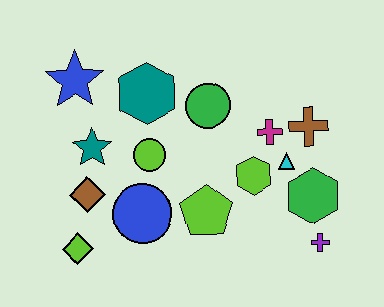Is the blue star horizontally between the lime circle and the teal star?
No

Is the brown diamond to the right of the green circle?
No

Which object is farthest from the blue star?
The purple cross is farthest from the blue star.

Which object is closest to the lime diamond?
The brown diamond is closest to the lime diamond.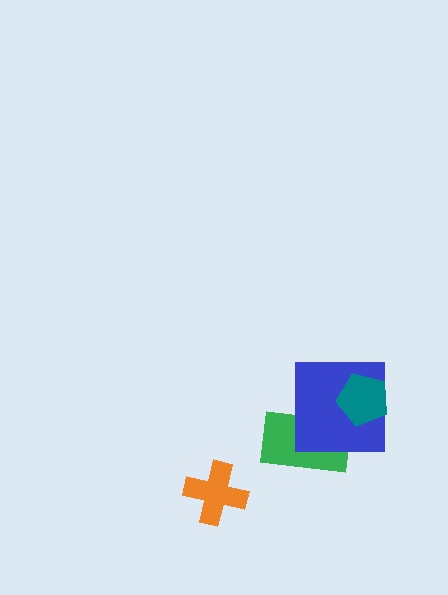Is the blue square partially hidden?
Yes, it is partially covered by another shape.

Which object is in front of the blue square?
The teal pentagon is in front of the blue square.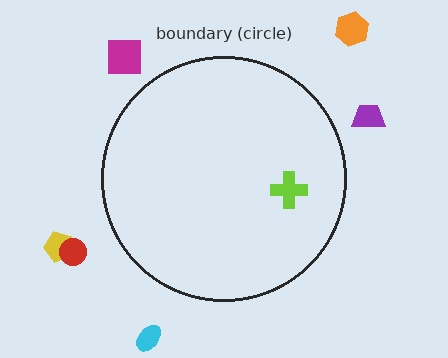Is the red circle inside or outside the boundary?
Outside.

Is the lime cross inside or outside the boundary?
Inside.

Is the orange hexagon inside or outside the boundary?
Outside.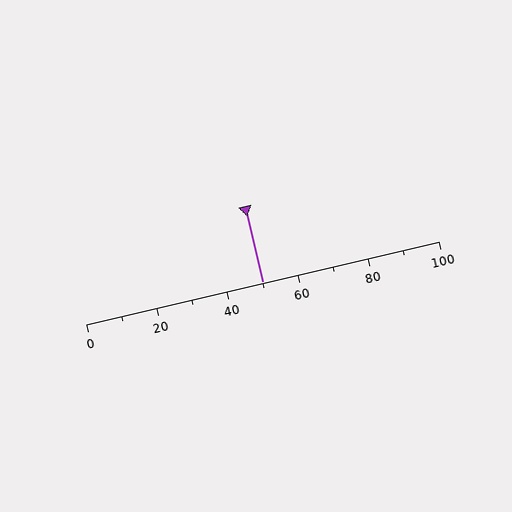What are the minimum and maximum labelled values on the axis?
The axis runs from 0 to 100.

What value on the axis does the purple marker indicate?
The marker indicates approximately 50.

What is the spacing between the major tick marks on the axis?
The major ticks are spaced 20 apart.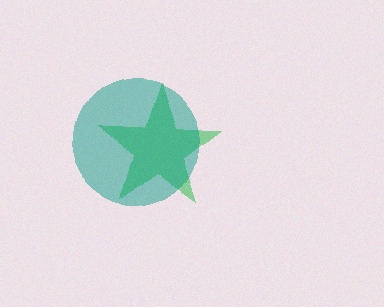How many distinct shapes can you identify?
There are 2 distinct shapes: a green star, a teal circle.